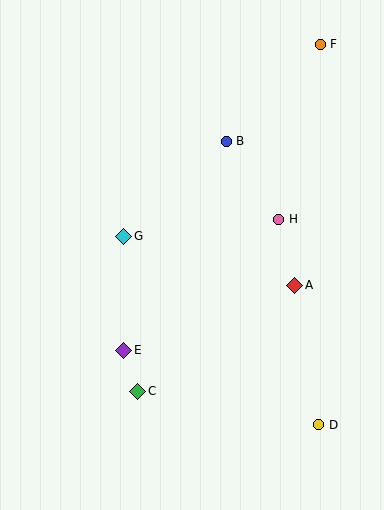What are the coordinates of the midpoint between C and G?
The midpoint between C and G is at (131, 314).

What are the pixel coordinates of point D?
Point D is at (319, 425).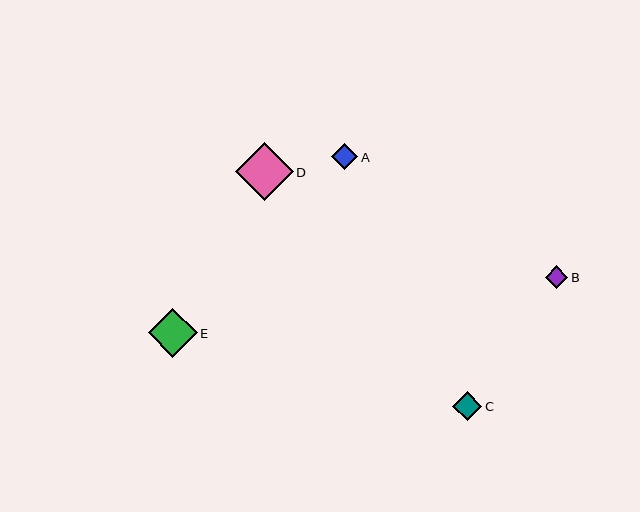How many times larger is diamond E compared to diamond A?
Diamond E is approximately 1.9 times the size of diamond A.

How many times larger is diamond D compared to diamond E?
Diamond D is approximately 1.2 times the size of diamond E.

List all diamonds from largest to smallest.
From largest to smallest: D, E, C, A, B.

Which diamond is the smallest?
Diamond B is the smallest with a size of approximately 22 pixels.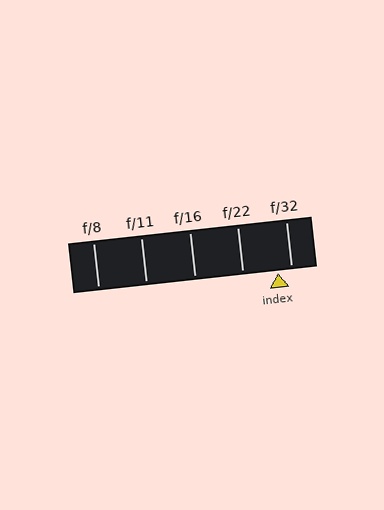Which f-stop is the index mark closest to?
The index mark is closest to f/32.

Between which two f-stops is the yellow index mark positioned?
The index mark is between f/22 and f/32.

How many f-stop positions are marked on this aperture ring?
There are 5 f-stop positions marked.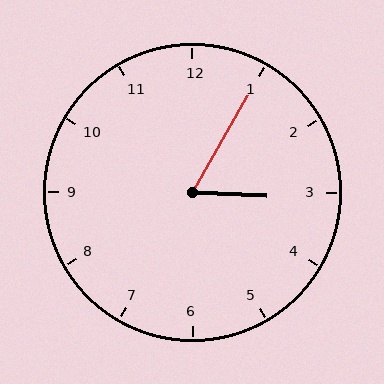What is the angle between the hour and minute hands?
Approximately 62 degrees.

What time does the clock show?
3:05.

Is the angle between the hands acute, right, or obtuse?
It is acute.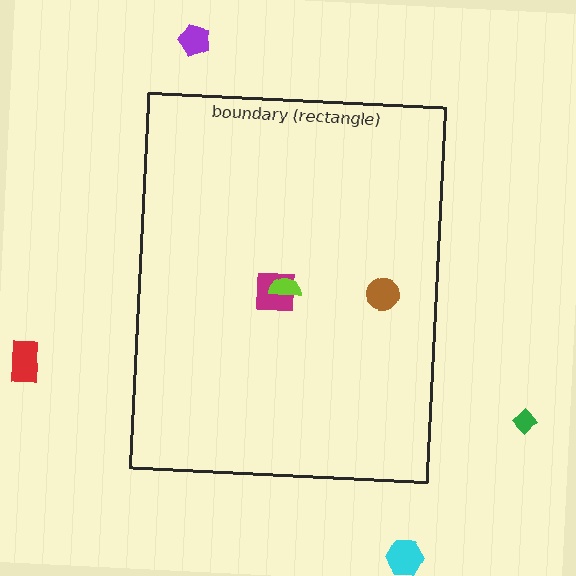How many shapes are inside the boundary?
3 inside, 4 outside.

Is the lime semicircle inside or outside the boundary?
Inside.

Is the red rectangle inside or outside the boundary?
Outside.